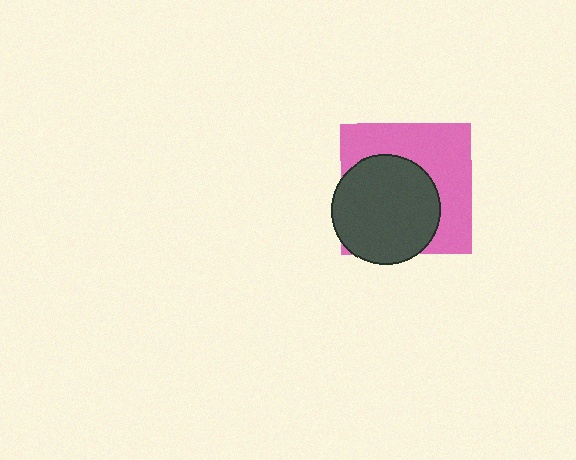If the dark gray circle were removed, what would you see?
You would see the complete pink square.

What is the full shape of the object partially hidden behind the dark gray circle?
The partially hidden object is a pink square.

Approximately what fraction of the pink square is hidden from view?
Roughly 50% of the pink square is hidden behind the dark gray circle.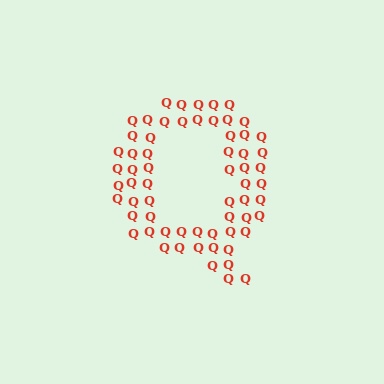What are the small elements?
The small elements are letter Q's.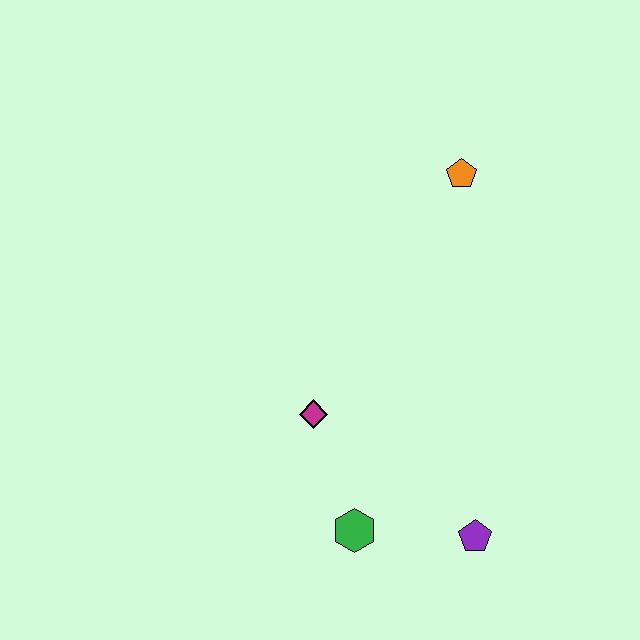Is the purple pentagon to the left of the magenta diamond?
No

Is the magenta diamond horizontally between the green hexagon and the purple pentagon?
No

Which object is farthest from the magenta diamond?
The orange pentagon is farthest from the magenta diamond.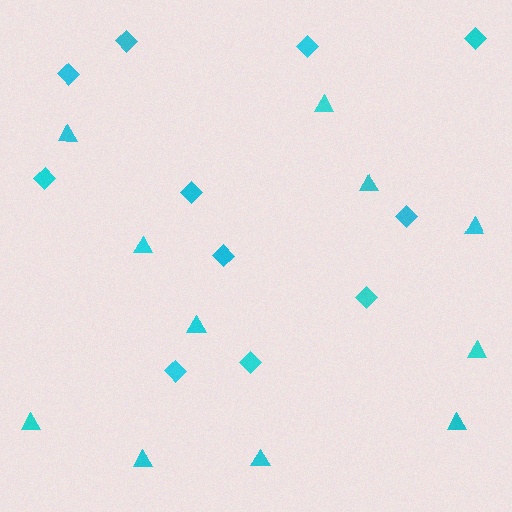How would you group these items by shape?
There are 2 groups: one group of triangles (11) and one group of diamonds (11).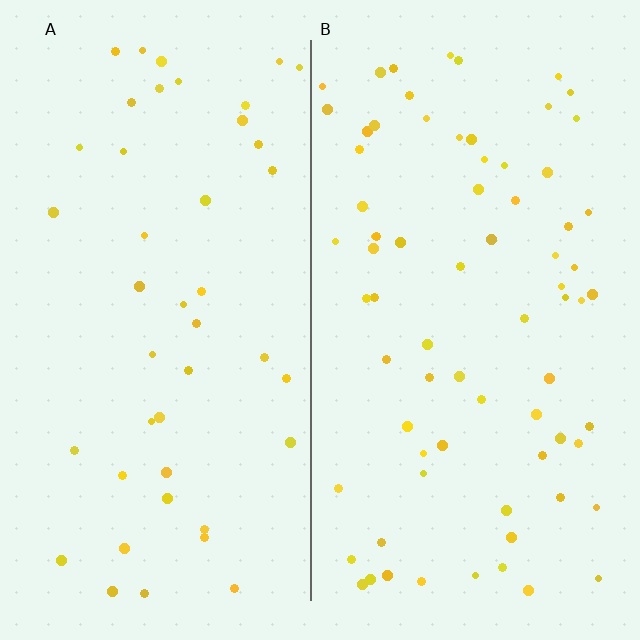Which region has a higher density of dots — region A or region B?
B (the right).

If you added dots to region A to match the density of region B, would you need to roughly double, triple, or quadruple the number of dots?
Approximately double.